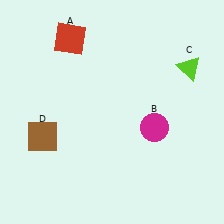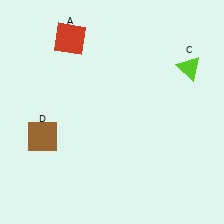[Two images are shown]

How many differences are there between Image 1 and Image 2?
There is 1 difference between the two images.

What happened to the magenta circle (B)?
The magenta circle (B) was removed in Image 2. It was in the bottom-right area of Image 1.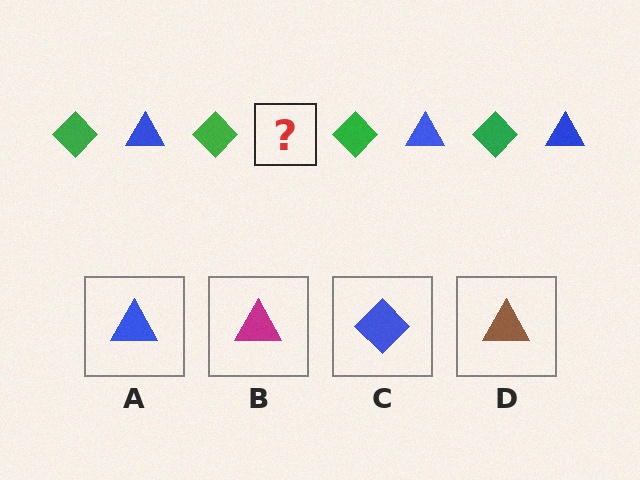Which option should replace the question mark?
Option A.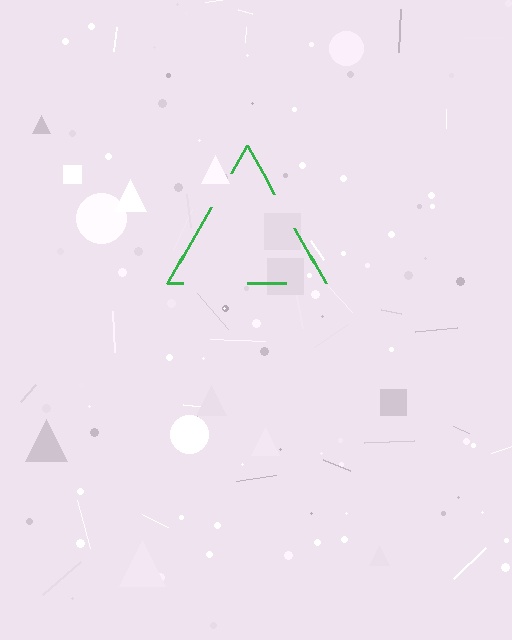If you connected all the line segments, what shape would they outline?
They would outline a triangle.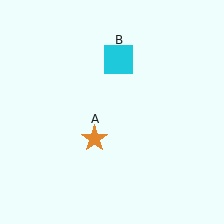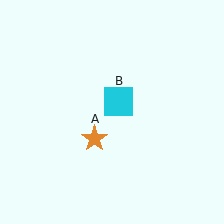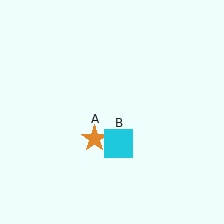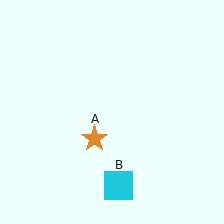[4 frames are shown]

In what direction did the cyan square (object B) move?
The cyan square (object B) moved down.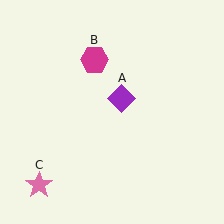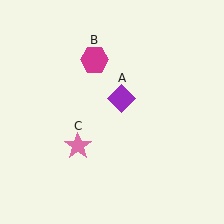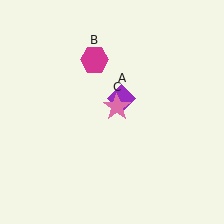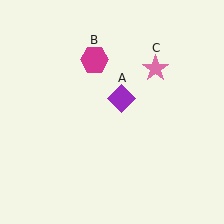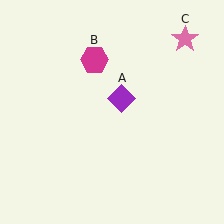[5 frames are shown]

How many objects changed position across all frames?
1 object changed position: pink star (object C).